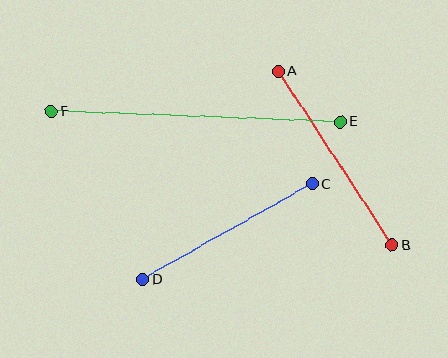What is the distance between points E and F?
The distance is approximately 289 pixels.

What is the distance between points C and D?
The distance is approximately 194 pixels.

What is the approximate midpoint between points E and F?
The midpoint is at approximately (196, 116) pixels.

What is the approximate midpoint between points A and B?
The midpoint is at approximately (335, 158) pixels.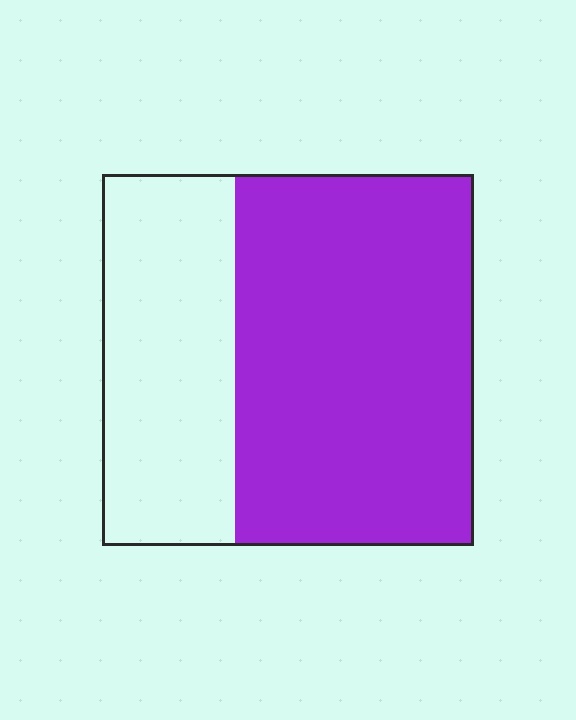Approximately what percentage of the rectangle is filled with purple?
Approximately 65%.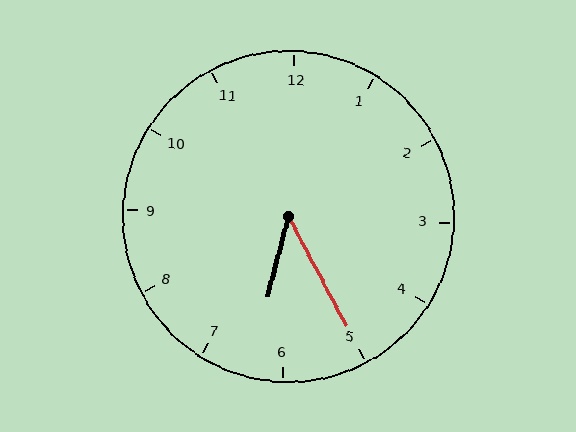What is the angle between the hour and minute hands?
Approximately 42 degrees.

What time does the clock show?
6:25.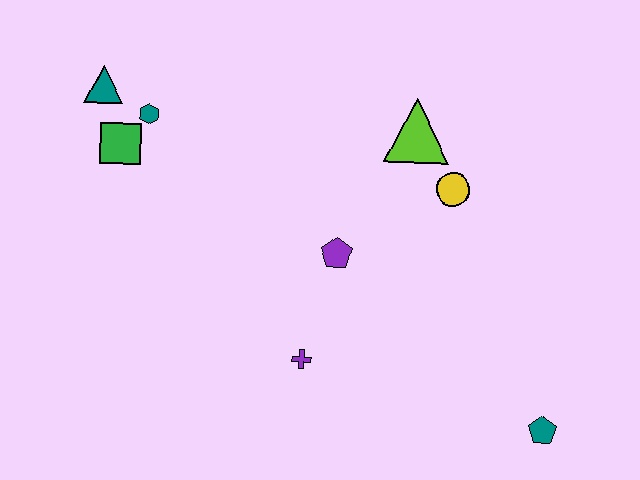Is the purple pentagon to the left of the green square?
No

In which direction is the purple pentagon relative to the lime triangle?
The purple pentagon is below the lime triangle.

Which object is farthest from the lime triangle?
The teal pentagon is farthest from the lime triangle.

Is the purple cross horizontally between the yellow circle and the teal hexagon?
Yes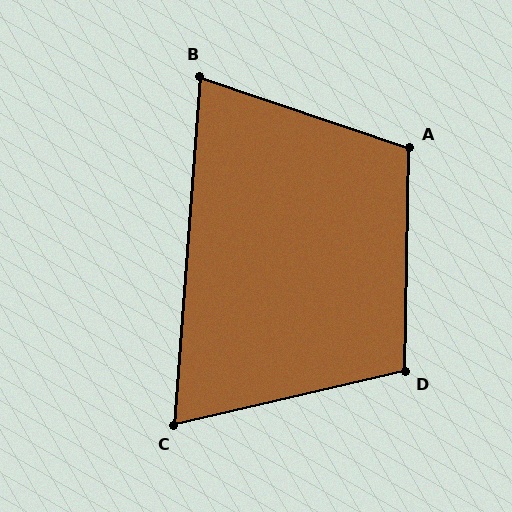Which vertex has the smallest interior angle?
C, at approximately 73 degrees.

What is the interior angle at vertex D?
Approximately 104 degrees (obtuse).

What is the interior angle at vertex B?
Approximately 76 degrees (acute).